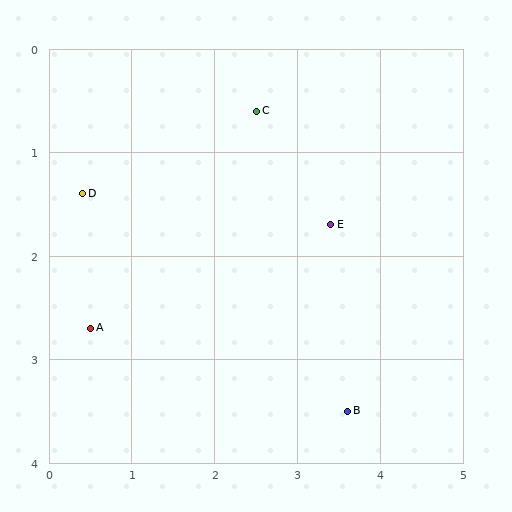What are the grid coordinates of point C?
Point C is at approximately (2.5, 0.6).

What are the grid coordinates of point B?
Point B is at approximately (3.6, 3.5).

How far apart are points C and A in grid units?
Points C and A are about 2.9 grid units apart.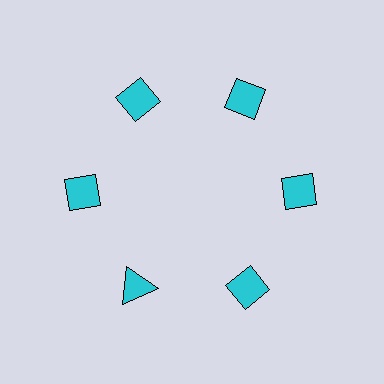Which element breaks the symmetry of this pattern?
The cyan triangle at roughly the 7 o'clock position breaks the symmetry. All other shapes are cyan diamonds.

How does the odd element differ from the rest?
It has a different shape: triangle instead of diamond.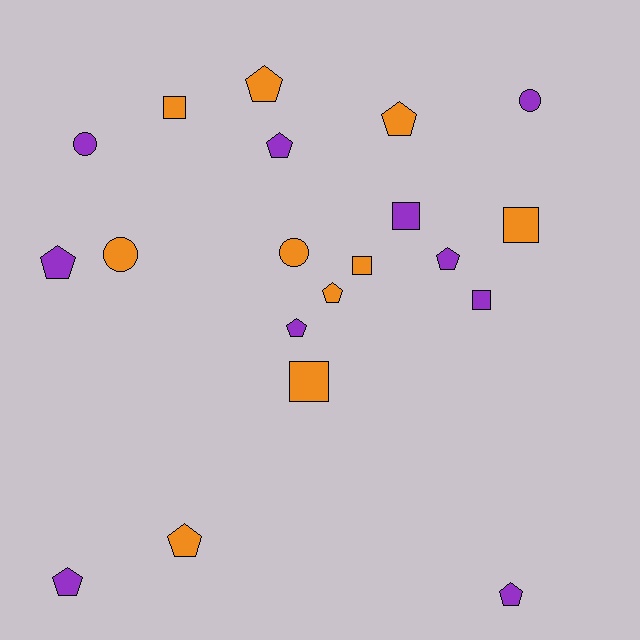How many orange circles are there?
There are 2 orange circles.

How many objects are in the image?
There are 20 objects.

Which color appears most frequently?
Purple, with 10 objects.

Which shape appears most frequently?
Pentagon, with 10 objects.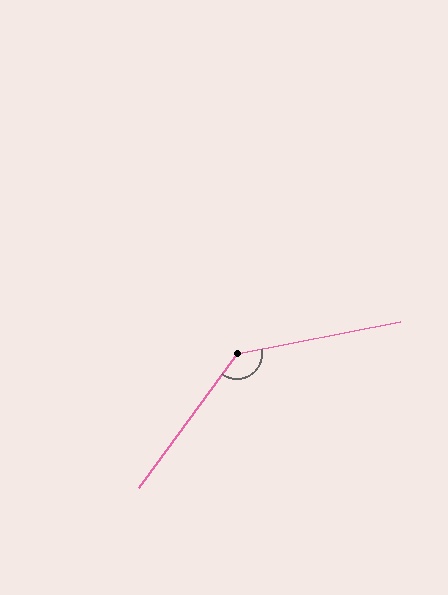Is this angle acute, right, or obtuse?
It is obtuse.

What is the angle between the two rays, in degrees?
Approximately 138 degrees.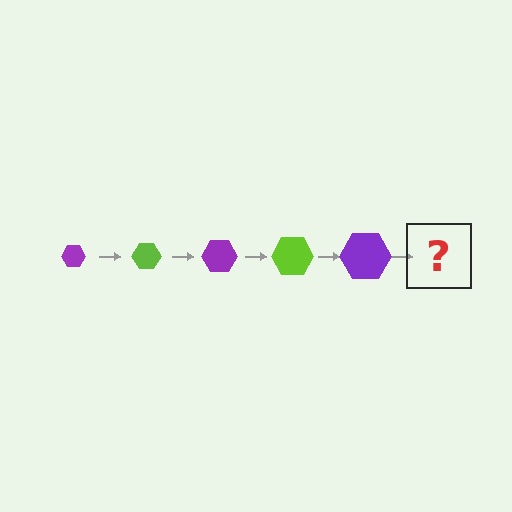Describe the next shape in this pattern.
It should be a lime hexagon, larger than the previous one.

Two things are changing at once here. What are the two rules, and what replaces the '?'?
The two rules are that the hexagon grows larger each step and the color cycles through purple and lime. The '?' should be a lime hexagon, larger than the previous one.